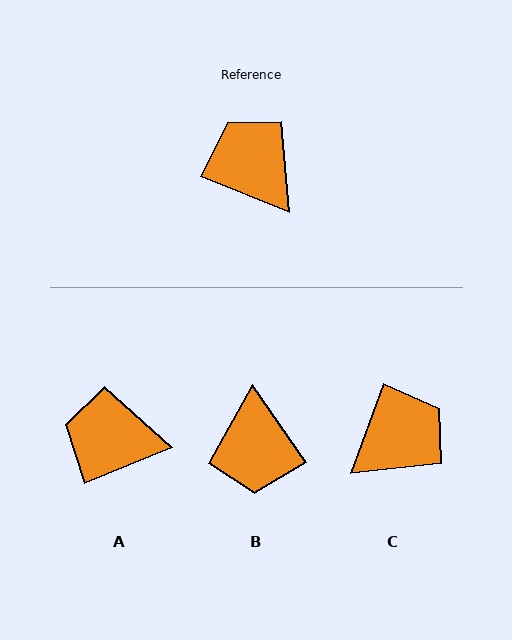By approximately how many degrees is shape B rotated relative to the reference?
Approximately 146 degrees counter-clockwise.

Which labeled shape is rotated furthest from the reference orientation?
B, about 146 degrees away.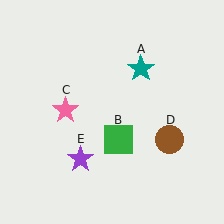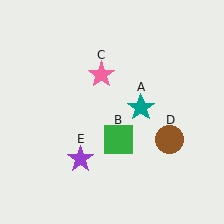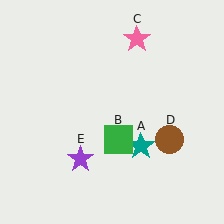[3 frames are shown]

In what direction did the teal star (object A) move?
The teal star (object A) moved down.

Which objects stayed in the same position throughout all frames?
Green square (object B) and brown circle (object D) and purple star (object E) remained stationary.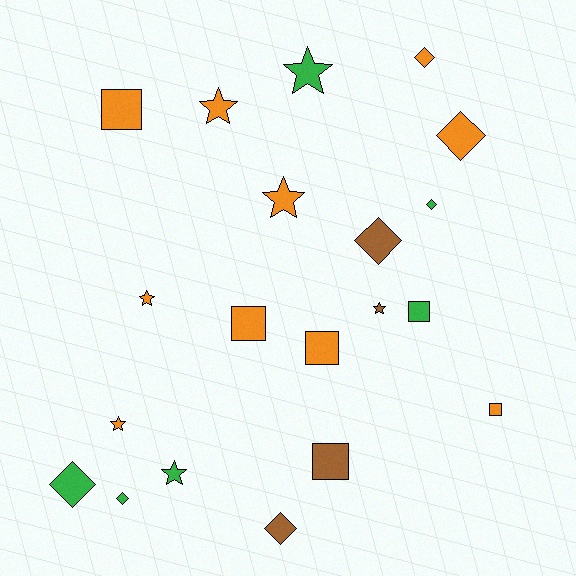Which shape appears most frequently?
Star, with 7 objects.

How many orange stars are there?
There are 4 orange stars.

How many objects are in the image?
There are 20 objects.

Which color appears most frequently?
Orange, with 10 objects.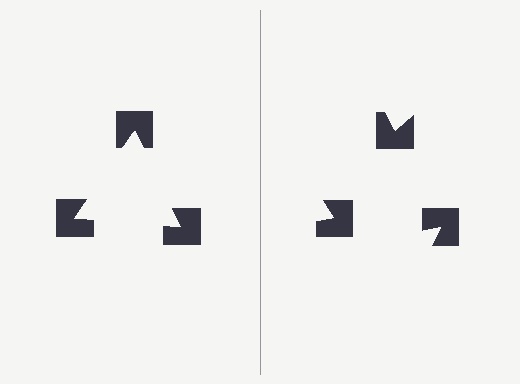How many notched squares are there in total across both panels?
6 — 3 on each side.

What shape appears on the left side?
An illusory triangle.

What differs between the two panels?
The notched squares are positioned identically on both sides; only the wedge orientations differ. On the left they align to a triangle; on the right they are misaligned.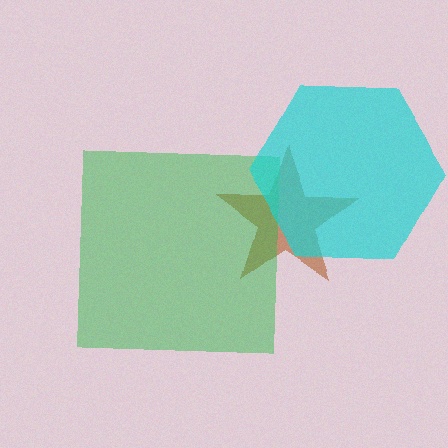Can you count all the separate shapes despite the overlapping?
Yes, there are 3 separate shapes.